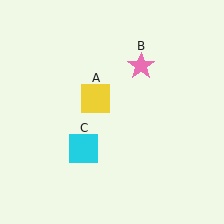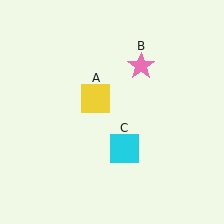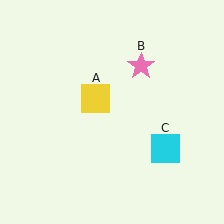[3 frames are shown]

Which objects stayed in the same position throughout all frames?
Yellow square (object A) and pink star (object B) remained stationary.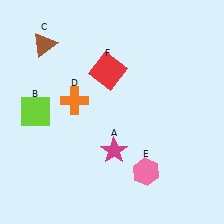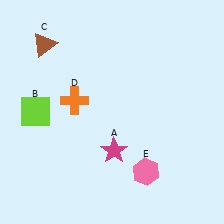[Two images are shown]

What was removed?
The red square (F) was removed in Image 2.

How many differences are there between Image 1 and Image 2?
There is 1 difference between the two images.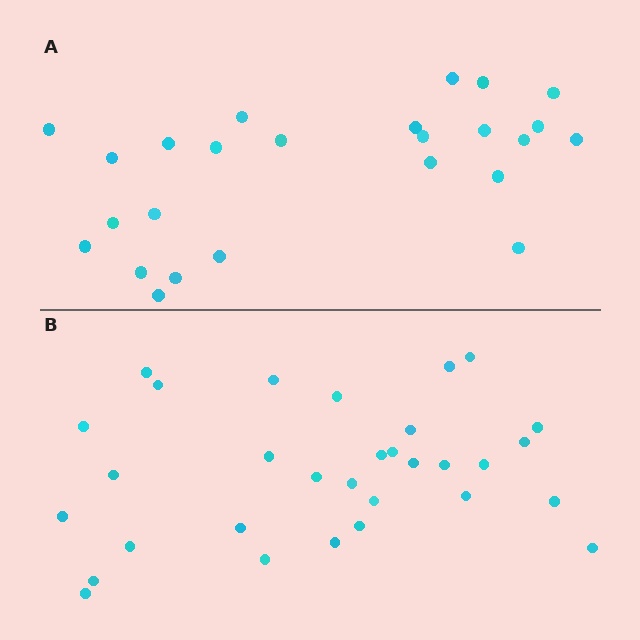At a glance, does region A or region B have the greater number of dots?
Region B (the bottom region) has more dots.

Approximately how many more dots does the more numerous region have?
Region B has about 6 more dots than region A.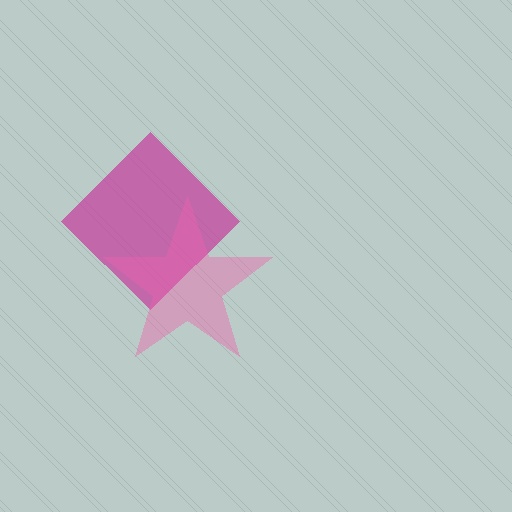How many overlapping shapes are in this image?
There are 2 overlapping shapes in the image.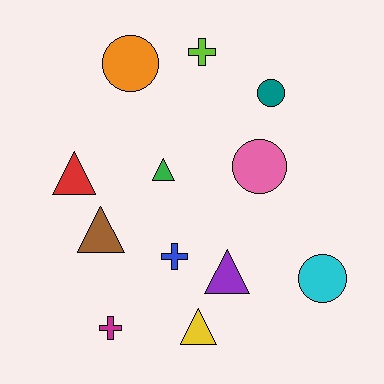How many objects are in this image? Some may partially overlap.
There are 12 objects.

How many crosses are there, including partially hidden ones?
There are 3 crosses.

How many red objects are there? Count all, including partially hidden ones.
There is 1 red object.